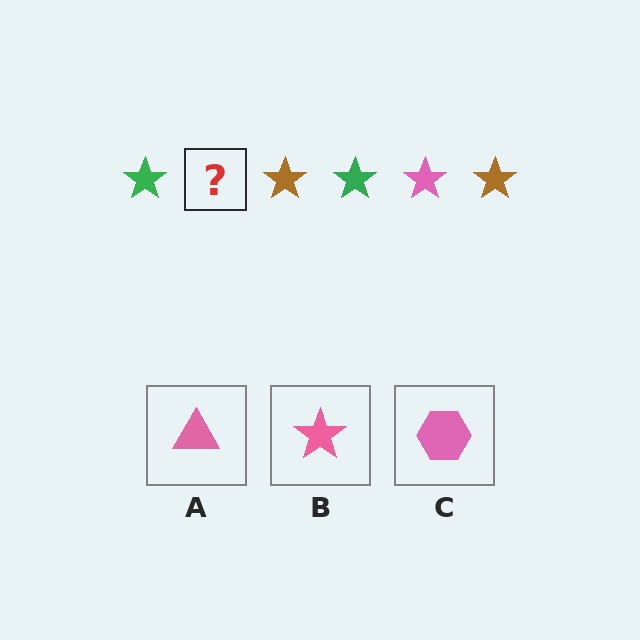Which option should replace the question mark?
Option B.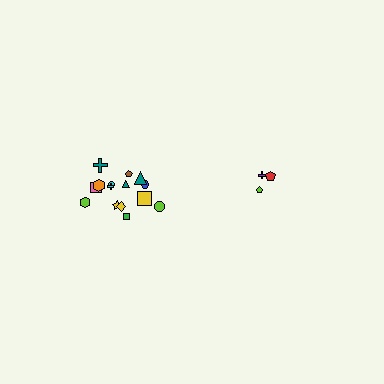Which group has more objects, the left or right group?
The left group.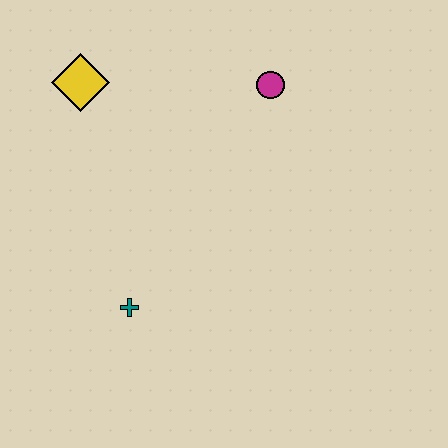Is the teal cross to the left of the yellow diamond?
No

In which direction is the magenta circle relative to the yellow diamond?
The magenta circle is to the right of the yellow diamond.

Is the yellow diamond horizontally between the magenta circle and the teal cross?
No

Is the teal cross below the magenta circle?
Yes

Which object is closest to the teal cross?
The yellow diamond is closest to the teal cross.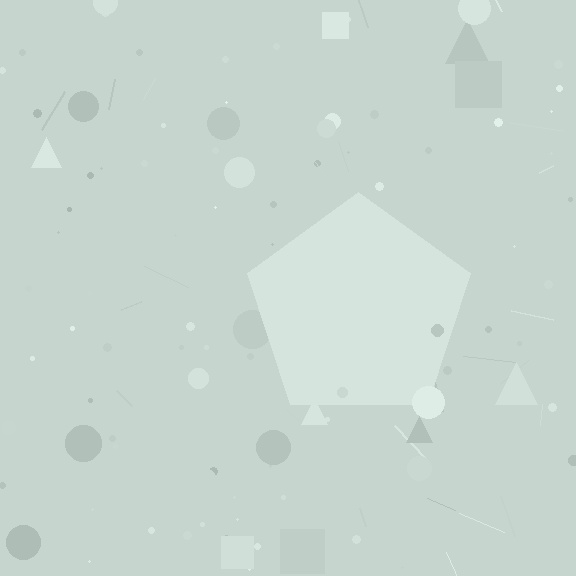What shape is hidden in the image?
A pentagon is hidden in the image.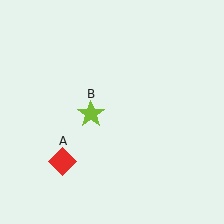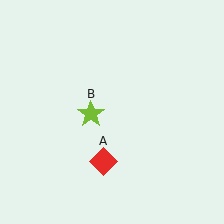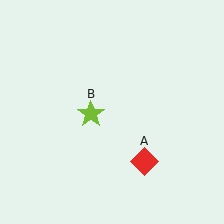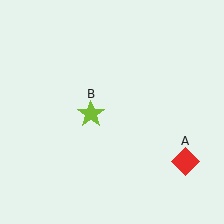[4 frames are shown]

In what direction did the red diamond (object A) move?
The red diamond (object A) moved right.